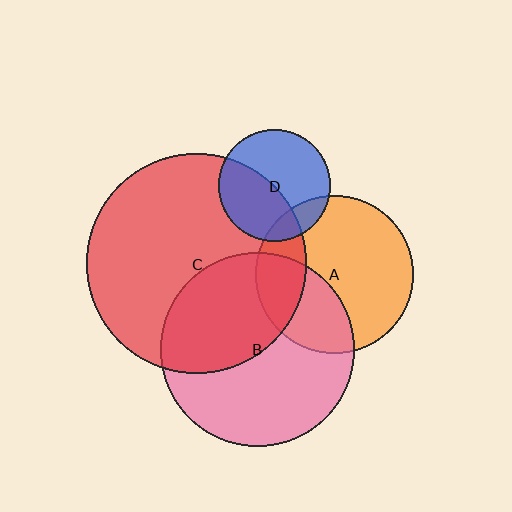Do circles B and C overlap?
Yes.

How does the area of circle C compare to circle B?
Approximately 1.3 times.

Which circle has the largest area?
Circle C (red).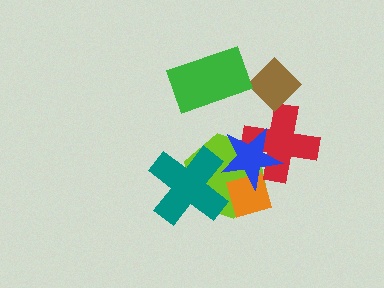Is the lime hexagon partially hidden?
Yes, it is partially covered by another shape.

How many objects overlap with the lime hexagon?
4 objects overlap with the lime hexagon.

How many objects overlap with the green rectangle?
0 objects overlap with the green rectangle.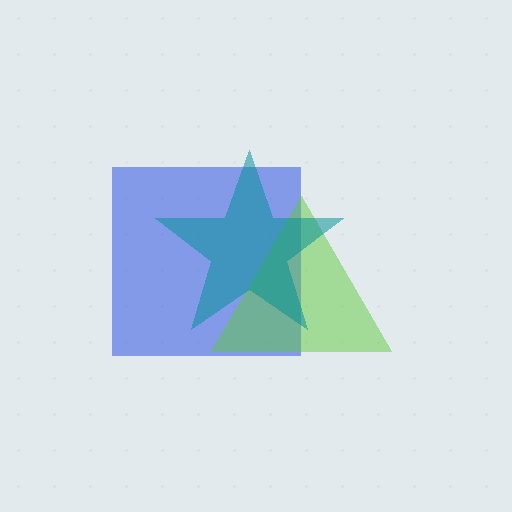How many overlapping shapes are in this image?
There are 3 overlapping shapes in the image.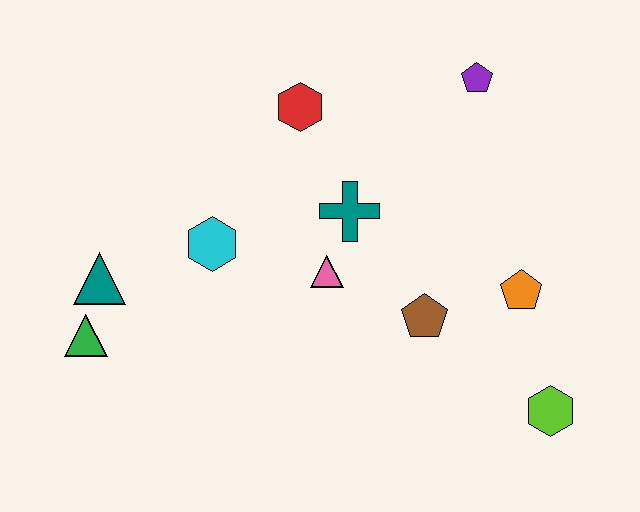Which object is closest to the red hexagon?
The teal cross is closest to the red hexagon.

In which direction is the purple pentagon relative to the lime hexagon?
The purple pentagon is above the lime hexagon.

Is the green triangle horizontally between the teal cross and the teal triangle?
No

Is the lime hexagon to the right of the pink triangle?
Yes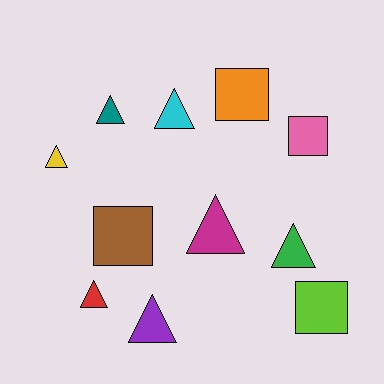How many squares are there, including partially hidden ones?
There are 4 squares.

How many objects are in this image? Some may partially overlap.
There are 11 objects.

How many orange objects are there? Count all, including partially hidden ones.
There is 1 orange object.